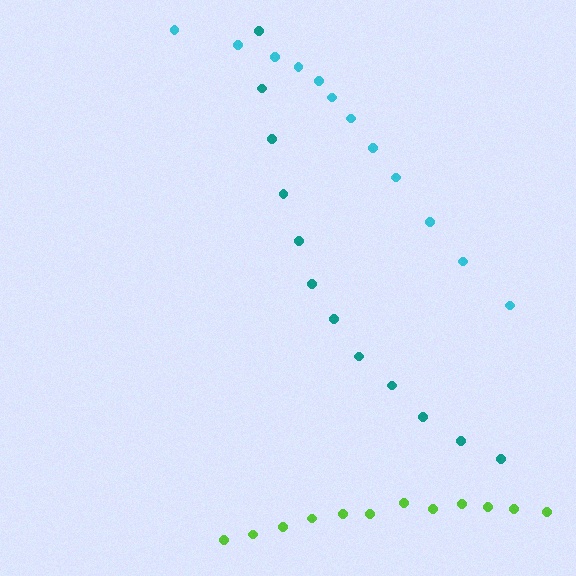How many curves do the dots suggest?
There are 3 distinct paths.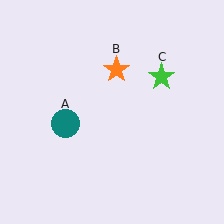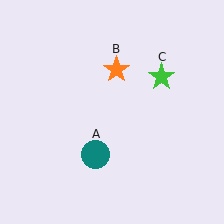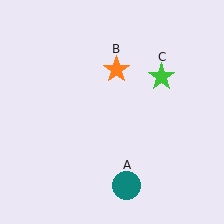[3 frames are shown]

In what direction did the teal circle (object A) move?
The teal circle (object A) moved down and to the right.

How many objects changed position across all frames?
1 object changed position: teal circle (object A).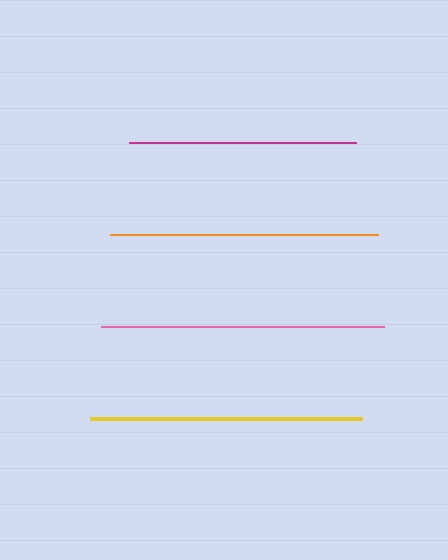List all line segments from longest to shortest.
From longest to shortest: pink, yellow, orange, magenta.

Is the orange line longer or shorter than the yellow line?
The yellow line is longer than the orange line.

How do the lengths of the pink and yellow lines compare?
The pink and yellow lines are approximately the same length.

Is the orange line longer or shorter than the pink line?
The pink line is longer than the orange line.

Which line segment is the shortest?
The magenta line is the shortest at approximately 227 pixels.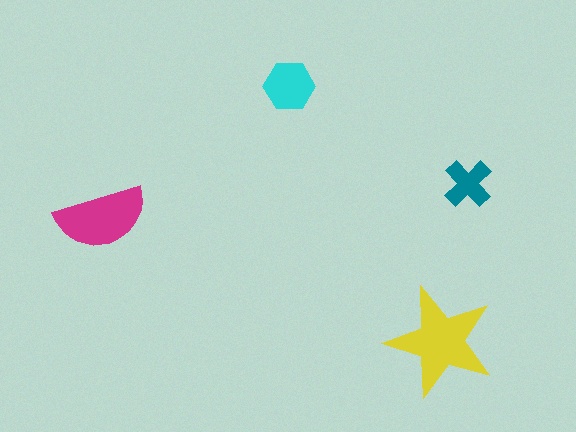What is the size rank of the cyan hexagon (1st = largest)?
3rd.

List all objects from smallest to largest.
The teal cross, the cyan hexagon, the magenta semicircle, the yellow star.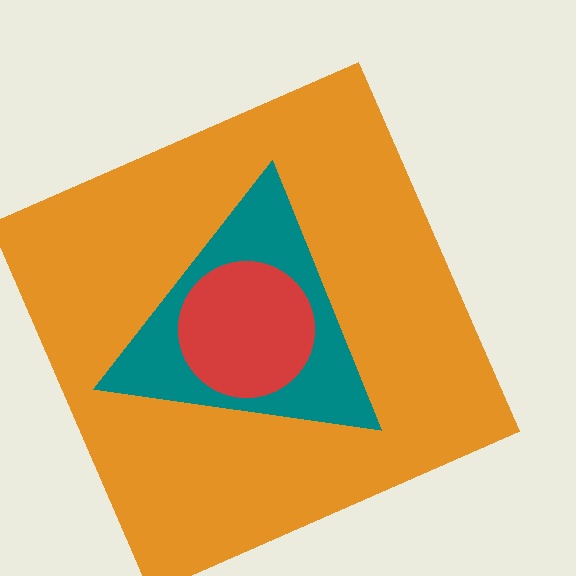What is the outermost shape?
The orange square.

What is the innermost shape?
The red circle.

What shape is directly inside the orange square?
The teal triangle.